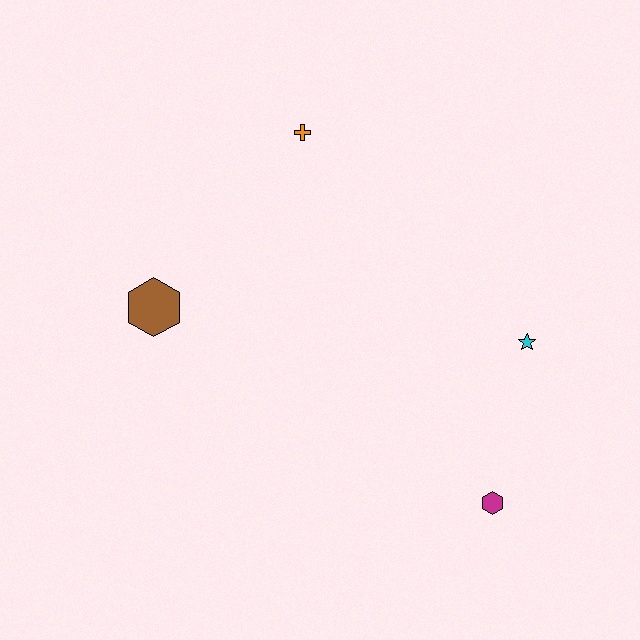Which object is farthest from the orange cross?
The magenta hexagon is farthest from the orange cross.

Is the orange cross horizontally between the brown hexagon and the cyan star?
Yes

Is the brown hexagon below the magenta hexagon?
No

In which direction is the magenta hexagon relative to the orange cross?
The magenta hexagon is below the orange cross.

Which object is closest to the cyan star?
The magenta hexagon is closest to the cyan star.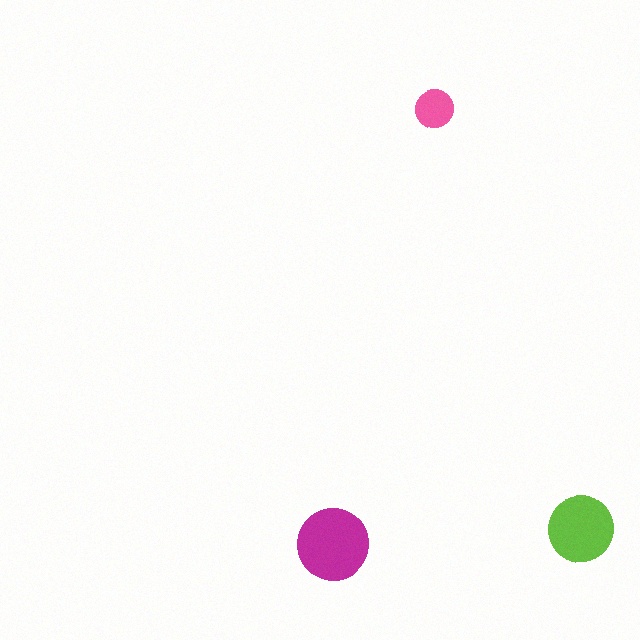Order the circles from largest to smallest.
the magenta one, the lime one, the pink one.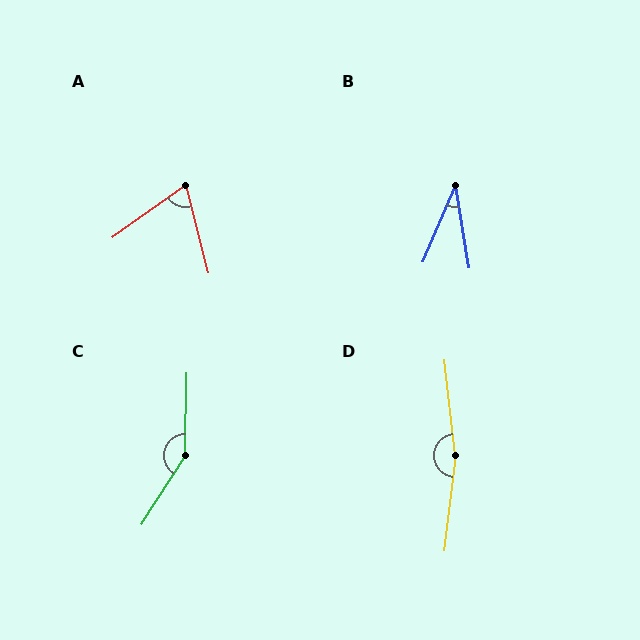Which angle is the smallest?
B, at approximately 33 degrees.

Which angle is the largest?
D, at approximately 167 degrees.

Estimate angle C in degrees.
Approximately 148 degrees.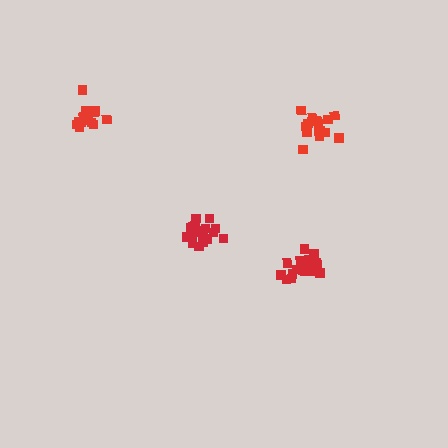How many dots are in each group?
Group 1: 18 dots, Group 2: 18 dots, Group 3: 18 dots, Group 4: 17 dots (71 total).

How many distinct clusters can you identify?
There are 4 distinct clusters.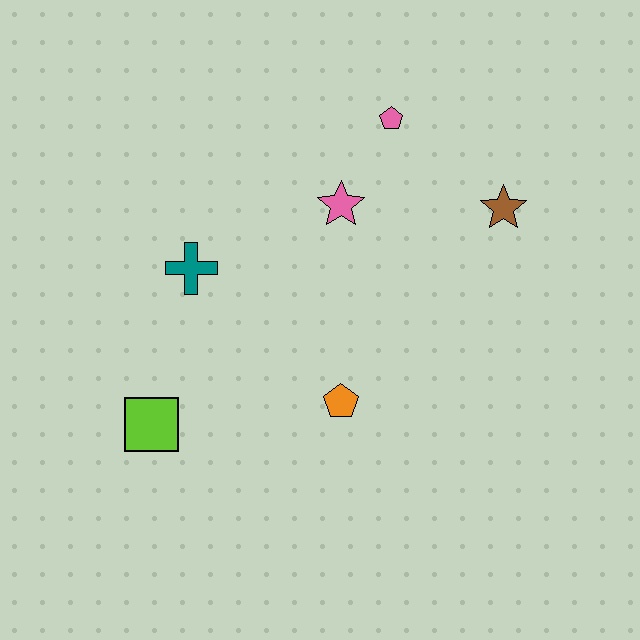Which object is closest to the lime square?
The teal cross is closest to the lime square.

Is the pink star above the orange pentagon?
Yes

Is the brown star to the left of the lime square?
No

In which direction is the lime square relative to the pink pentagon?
The lime square is below the pink pentagon.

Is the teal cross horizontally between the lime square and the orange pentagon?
Yes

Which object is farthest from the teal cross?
The brown star is farthest from the teal cross.